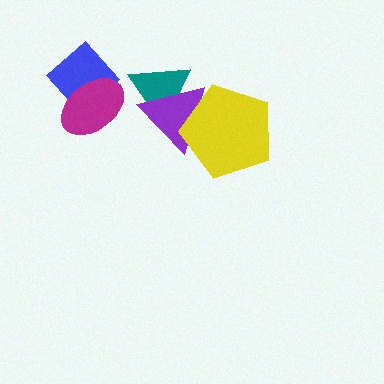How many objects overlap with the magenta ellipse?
1 object overlaps with the magenta ellipse.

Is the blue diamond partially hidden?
Yes, it is partially covered by another shape.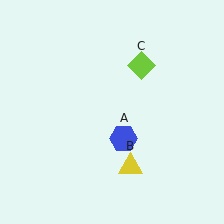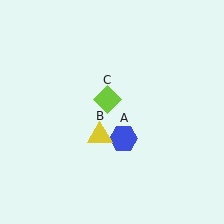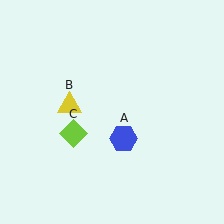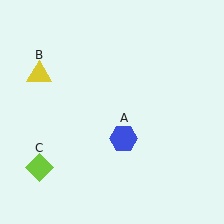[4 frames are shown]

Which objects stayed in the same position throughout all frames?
Blue hexagon (object A) remained stationary.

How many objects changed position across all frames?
2 objects changed position: yellow triangle (object B), lime diamond (object C).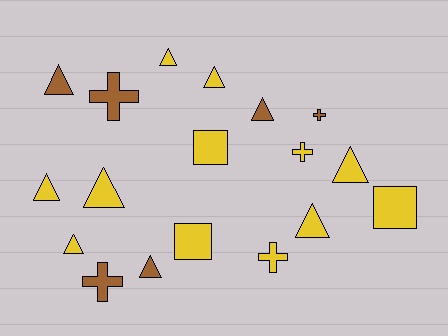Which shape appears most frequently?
Triangle, with 10 objects.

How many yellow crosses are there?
There are 2 yellow crosses.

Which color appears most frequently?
Yellow, with 12 objects.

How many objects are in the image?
There are 18 objects.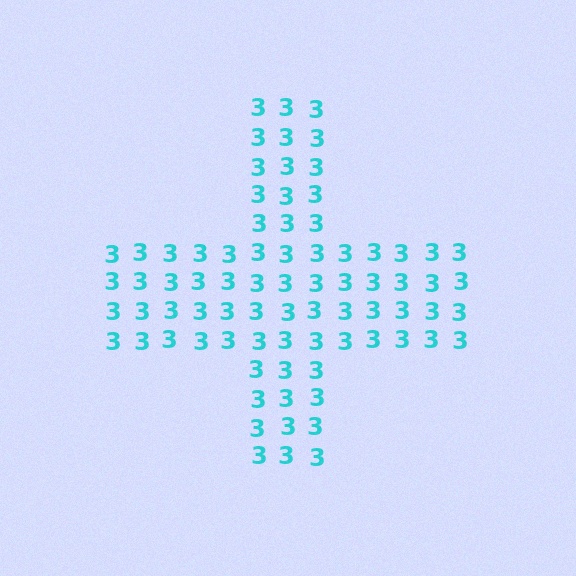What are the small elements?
The small elements are digit 3's.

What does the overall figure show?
The overall figure shows a cross.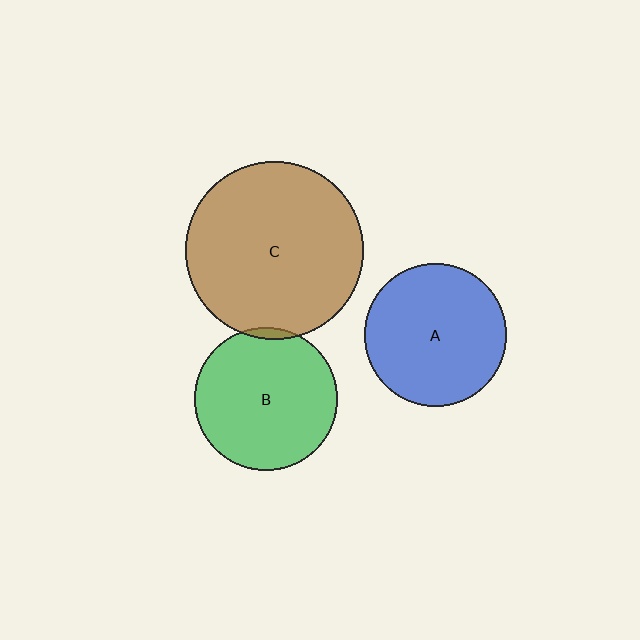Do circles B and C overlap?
Yes.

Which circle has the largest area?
Circle C (brown).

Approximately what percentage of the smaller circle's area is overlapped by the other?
Approximately 5%.